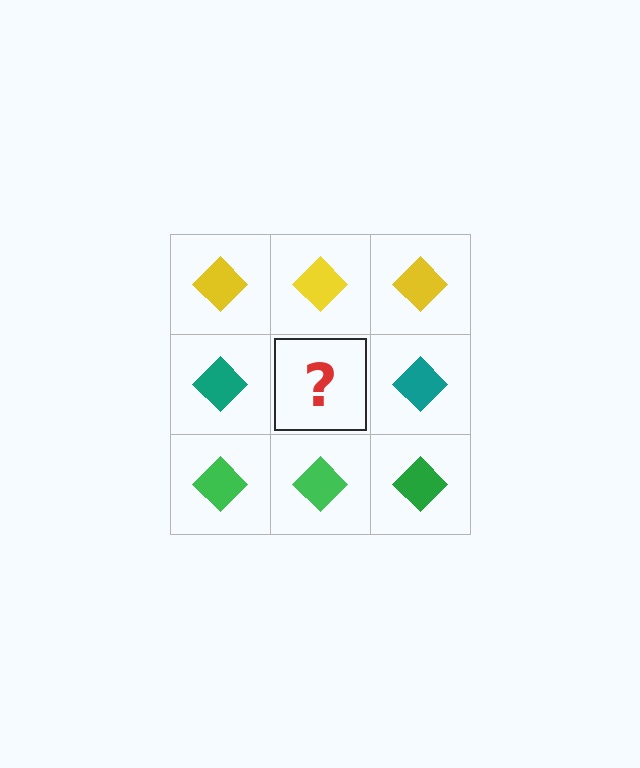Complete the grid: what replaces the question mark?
The question mark should be replaced with a teal diamond.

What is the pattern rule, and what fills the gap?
The rule is that each row has a consistent color. The gap should be filled with a teal diamond.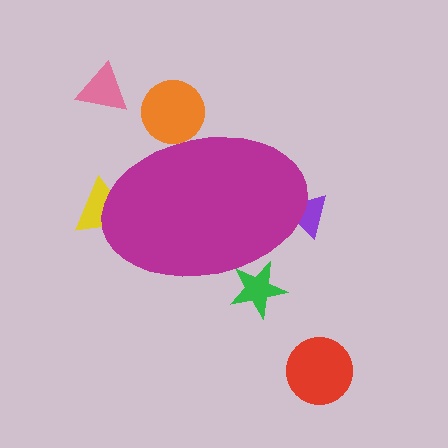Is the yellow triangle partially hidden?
Yes, the yellow triangle is partially hidden behind the magenta ellipse.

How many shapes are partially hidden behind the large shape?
4 shapes are partially hidden.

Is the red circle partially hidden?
No, the red circle is fully visible.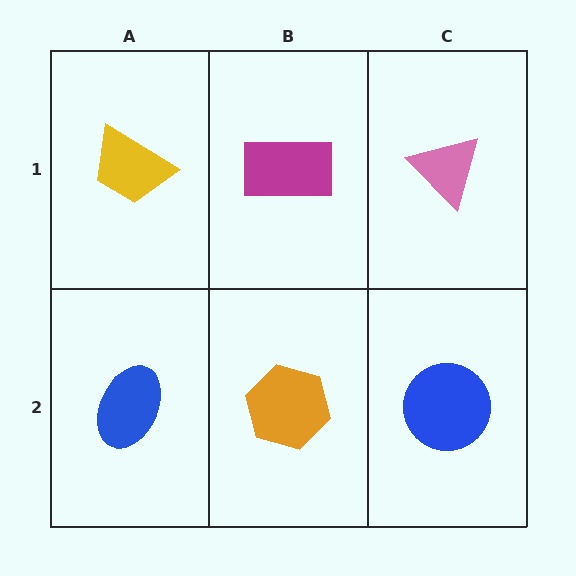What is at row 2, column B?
An orange hexagon.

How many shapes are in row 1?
3 shapes.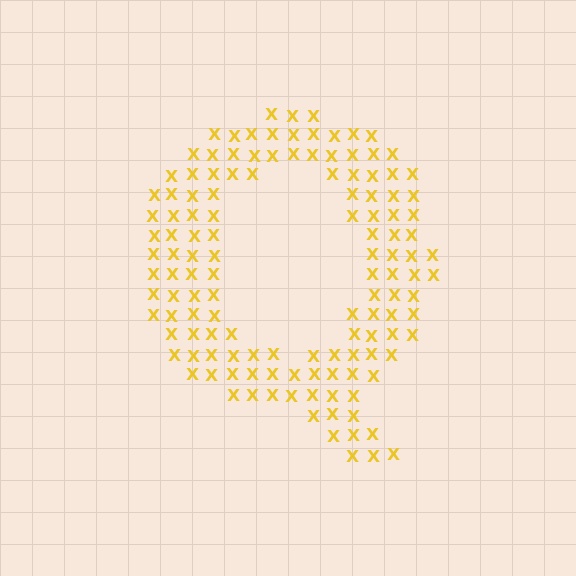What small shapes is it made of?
It is made of small letter X's.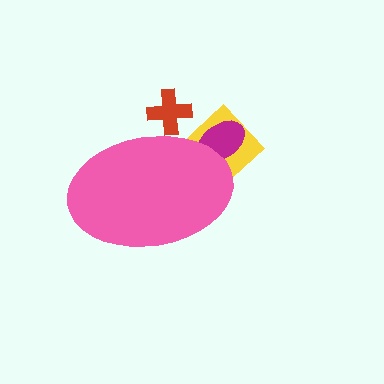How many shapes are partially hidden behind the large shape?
3 shapes are partially hidden.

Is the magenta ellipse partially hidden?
Yes, the magenta ellipse is partially hidden behind the pink ellipse.